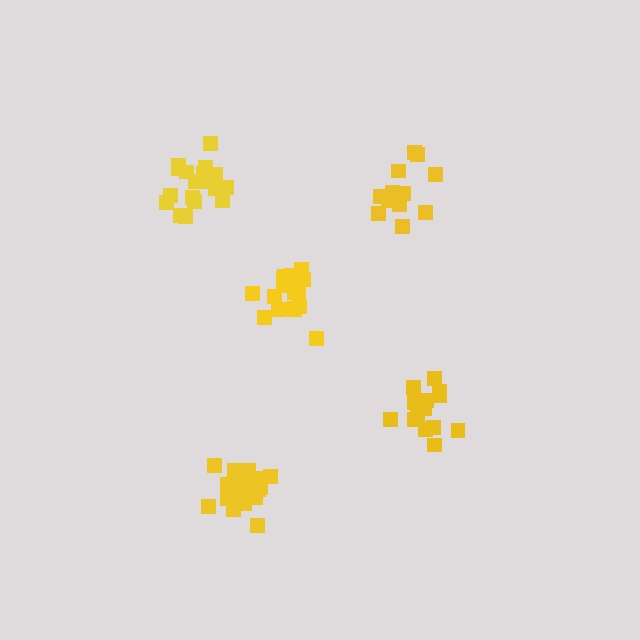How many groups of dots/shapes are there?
There are 5 groups.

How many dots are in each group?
Group 1: 16 dots, Group 2: 20 dots, Group 3: 19 dots, Group 4: 14 dots, Group 5: 19 dots (88 total).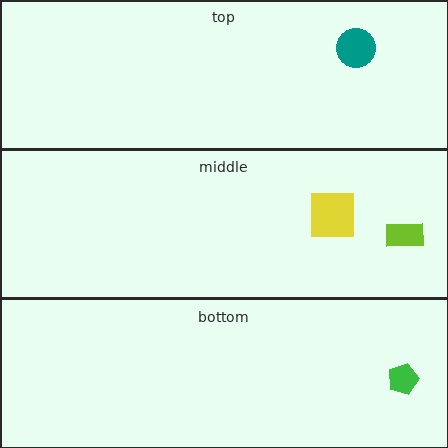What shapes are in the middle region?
The lime rectangle, the yellow square.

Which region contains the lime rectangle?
The middle region.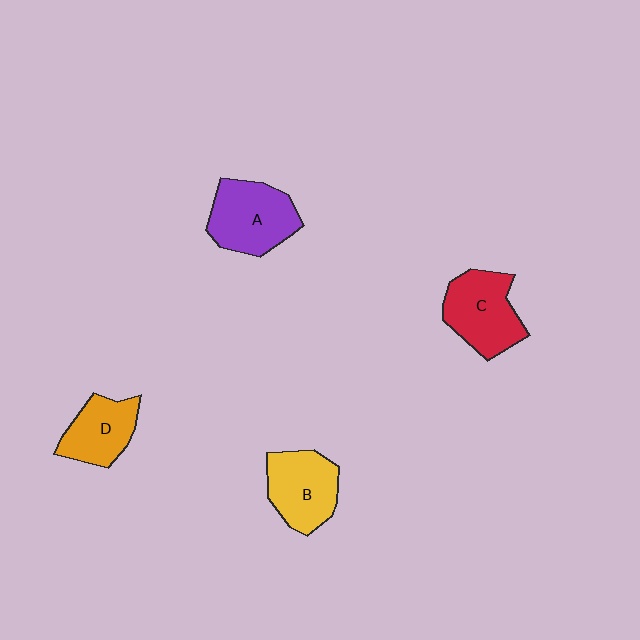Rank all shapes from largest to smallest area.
From largest to smallest: A (purple), C (red), B (yellow), D (orange).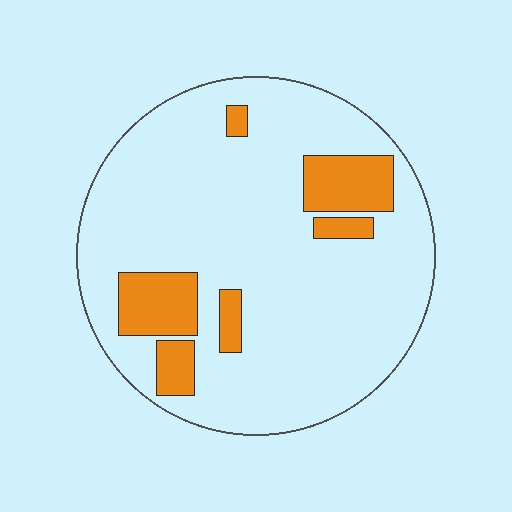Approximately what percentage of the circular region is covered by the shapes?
Approximately 15%.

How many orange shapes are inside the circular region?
6.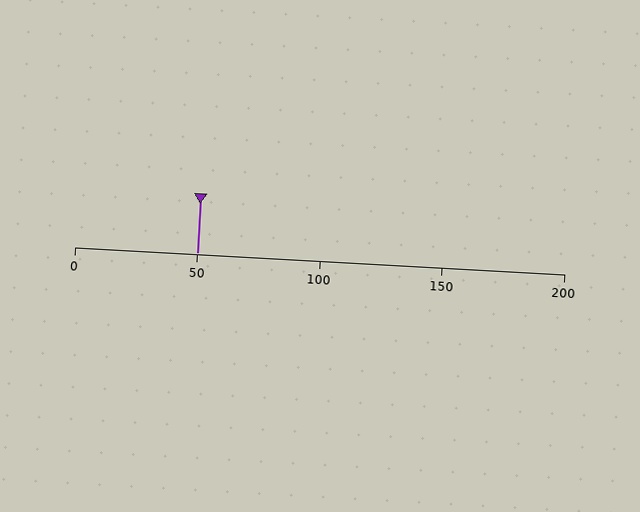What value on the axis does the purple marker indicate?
The marker indicates approximately 50.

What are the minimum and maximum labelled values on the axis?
The axis runs from 0 to 200.